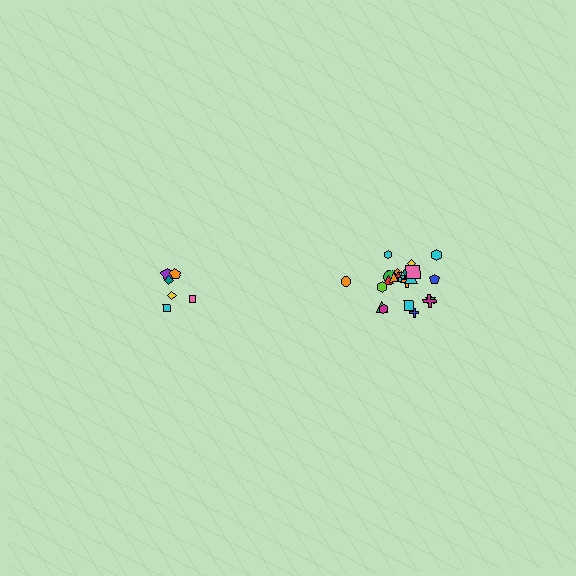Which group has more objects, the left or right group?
The right group.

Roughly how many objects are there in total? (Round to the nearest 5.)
Roughly 30 objects in total.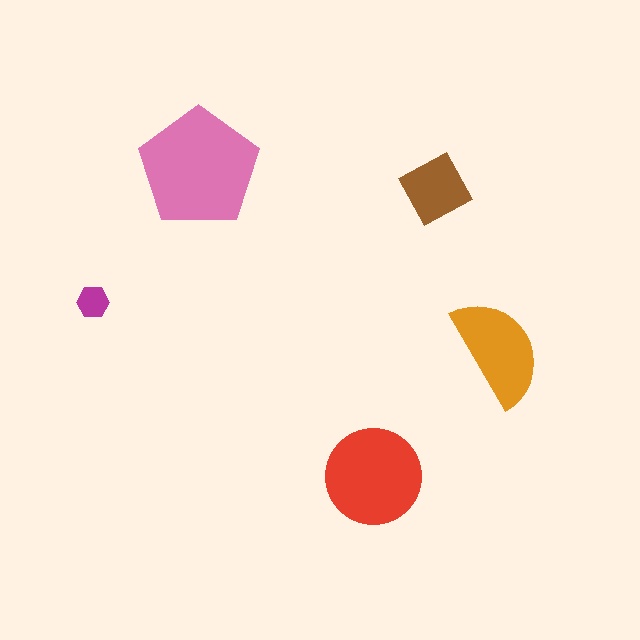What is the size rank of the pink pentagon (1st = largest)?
1st.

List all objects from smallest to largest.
The magenta hexagon, the brown square, the orange semicircle, the red circle, the pink pentagon.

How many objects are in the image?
There are 5 objects in the image.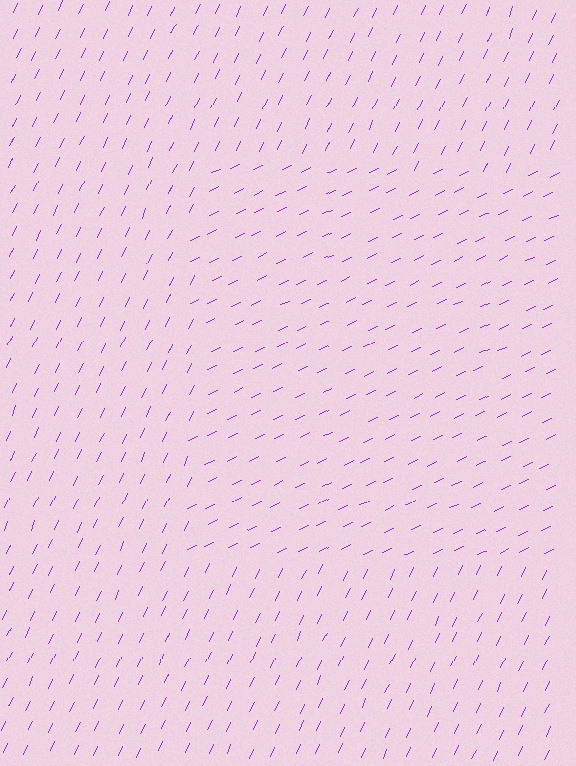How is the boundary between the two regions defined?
The boundary is defined purely by a change in line orientation (approximately 40 degrees difference). All lines are the same color and thickness.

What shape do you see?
I see a rectangle.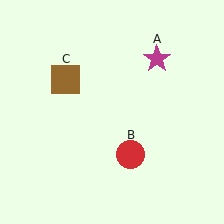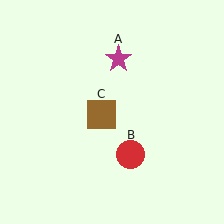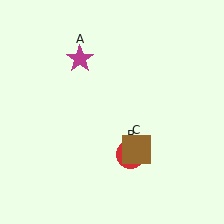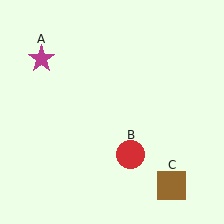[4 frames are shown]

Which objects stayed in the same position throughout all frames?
Red circle (object B) remained stationary.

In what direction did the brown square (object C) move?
The brown square (object C) moved down and to the right.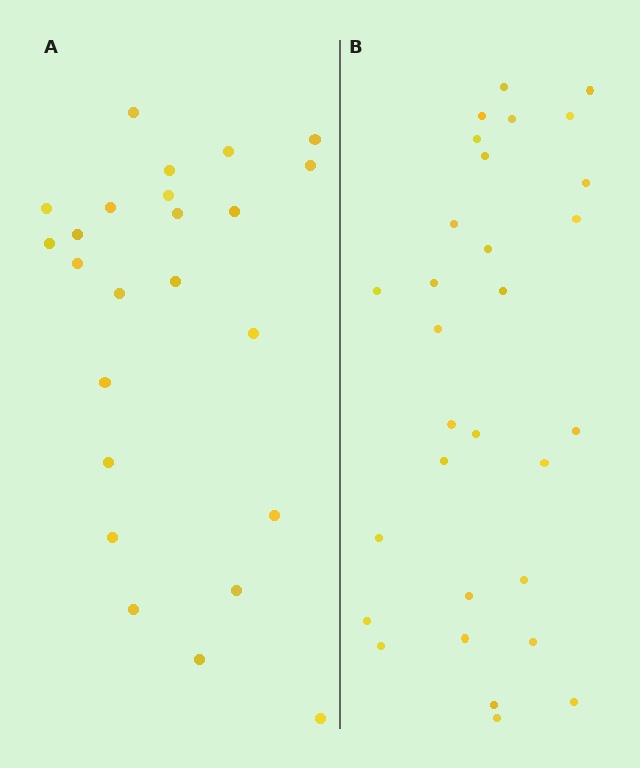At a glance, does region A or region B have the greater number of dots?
Region B (the right region) has more dots.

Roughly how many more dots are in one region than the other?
Region B has about 6 more dots than region A.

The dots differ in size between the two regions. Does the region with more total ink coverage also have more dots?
No. Region A has more total ink coverage because its dots are larger, but region B actually contains more individual dots. Total area can be misleading — the number of items is what matters here.